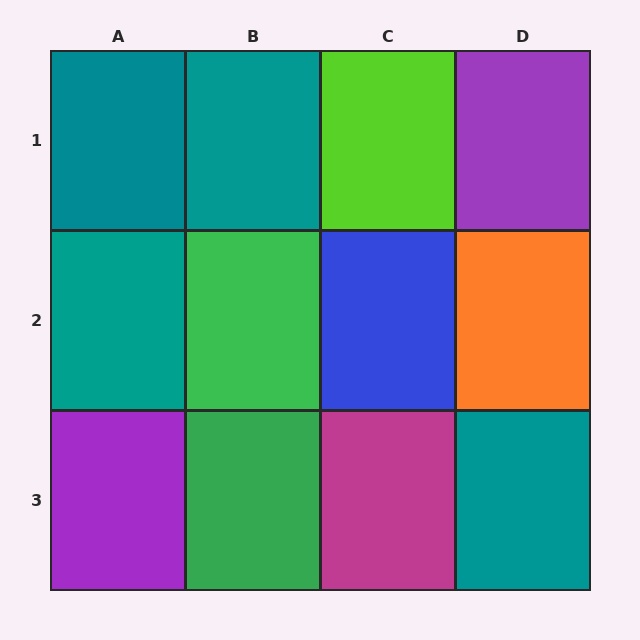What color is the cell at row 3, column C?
Magenta.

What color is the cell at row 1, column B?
Teal.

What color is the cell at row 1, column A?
Teal.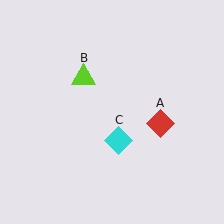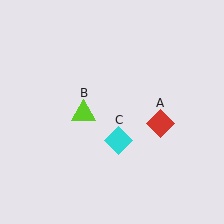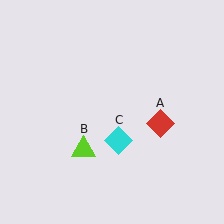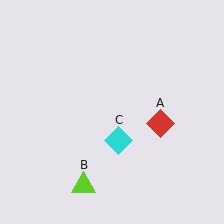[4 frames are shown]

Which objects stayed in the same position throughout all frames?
Red diamond (object A) and cyan diamond (object C) remained stationary.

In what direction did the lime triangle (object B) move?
The lime triangle (object B) moved down.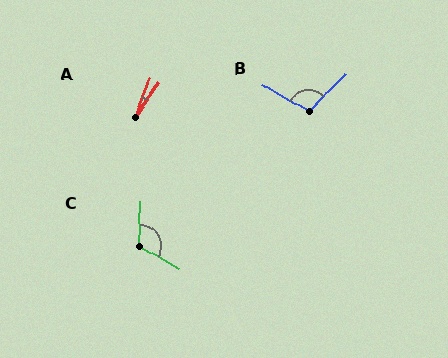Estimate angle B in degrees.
Approximately 105 degrees.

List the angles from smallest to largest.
A (15°), B (105°), C (117°).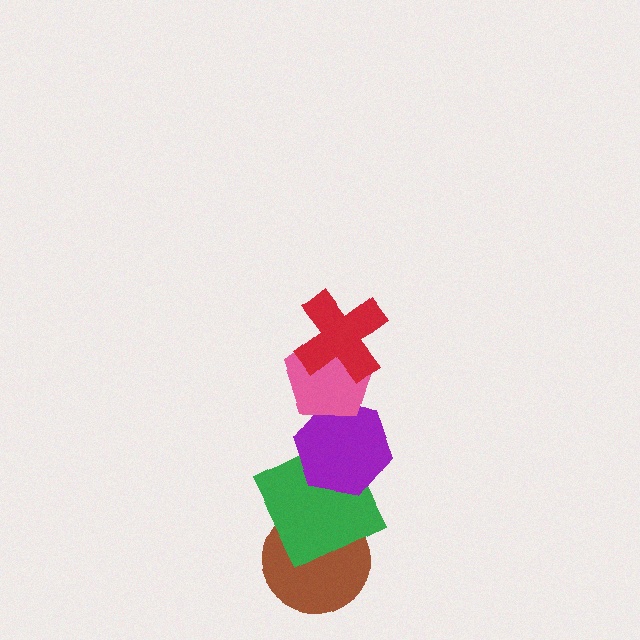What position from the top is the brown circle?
The brown circle is 5th from the top.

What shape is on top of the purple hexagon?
The pink pentagon is on top of the purple hexagon.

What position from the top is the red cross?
The red cross is 1st from the top.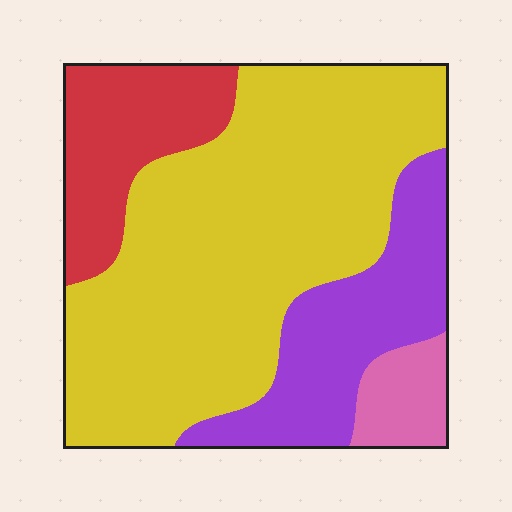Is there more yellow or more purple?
Yellow.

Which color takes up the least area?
Pink, at roughly 5%.